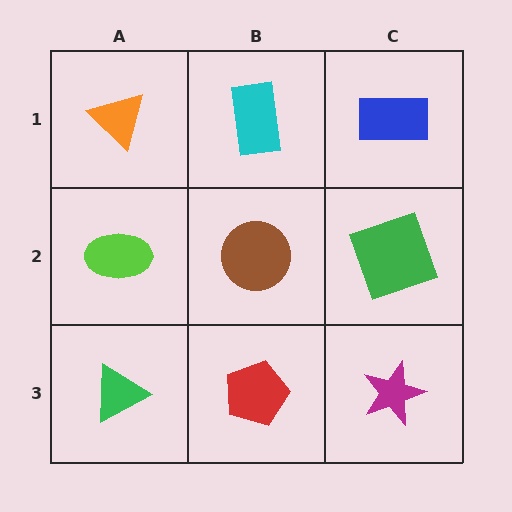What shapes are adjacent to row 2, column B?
A cyan rectangle (row 1, column B), a red pentagon (row 3, column B), a lime ellipse (row 2, column A), a green square (row 2, column C).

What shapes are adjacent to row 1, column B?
A brown circle (row 2, column B), an orange triangle (row 1, column A), a blue rectangle (row 1, column C).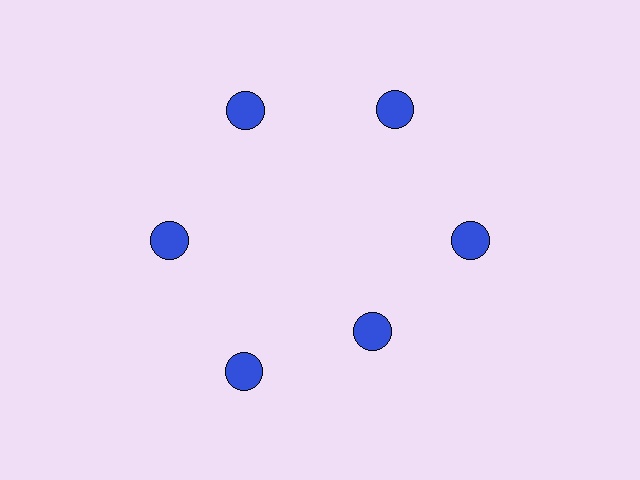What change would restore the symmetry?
The symmetry would be restored by moving it outward, back onto the ring so that all 6 circles sit at equal angles and equal distance from the center.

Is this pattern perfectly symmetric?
No. The 6 blue circles are arranged in a ring, but one element near the 5 o'clock position is pulled inward toward the center, breaking the 6-fold rotational symmetry.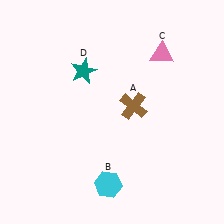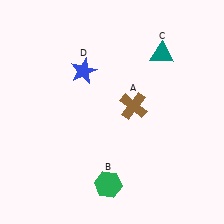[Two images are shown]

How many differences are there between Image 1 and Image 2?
There are 3 differences between the two images.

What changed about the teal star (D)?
In Image 1, D is teal. In Image 2, it changed to blue.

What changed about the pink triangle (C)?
In Image 1, C is pink. In Image 2, it changed to teal.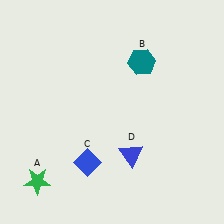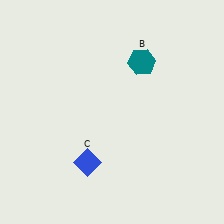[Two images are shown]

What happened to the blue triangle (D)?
The blue triangle (D) was removed in Image 2. It was in the bottom-right area of Image 1.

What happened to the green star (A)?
The green star (A) was removed in Image 2. It was in the bottom-left area of Image 1.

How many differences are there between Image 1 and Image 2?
There are 2 differences between the two images.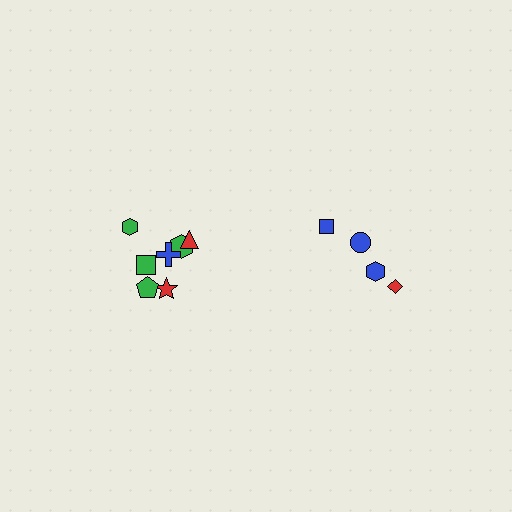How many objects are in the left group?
There are 7 objects.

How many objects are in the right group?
There are 4 objects.